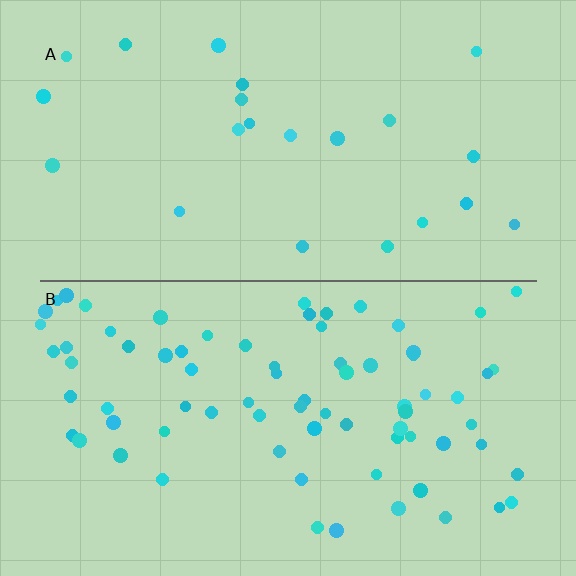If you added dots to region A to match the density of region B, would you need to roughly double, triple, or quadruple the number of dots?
Approximately triple.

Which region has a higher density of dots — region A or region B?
B (the bottom).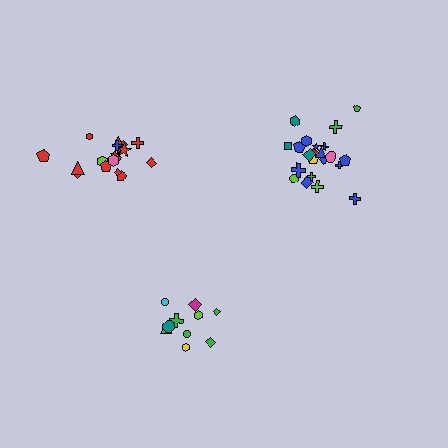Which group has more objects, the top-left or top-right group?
The top-right group.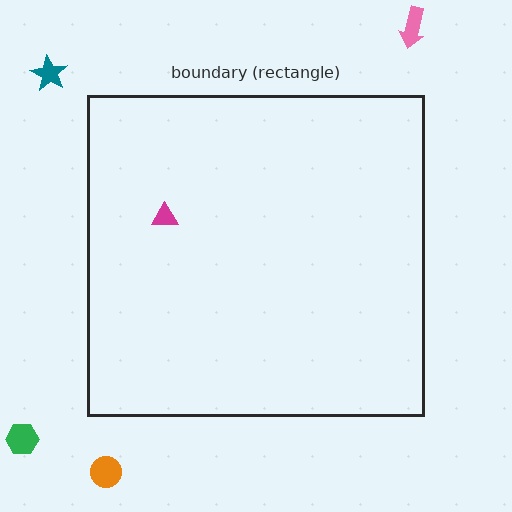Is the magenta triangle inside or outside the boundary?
Inside.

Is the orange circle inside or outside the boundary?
Outside.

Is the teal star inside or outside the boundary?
Outside.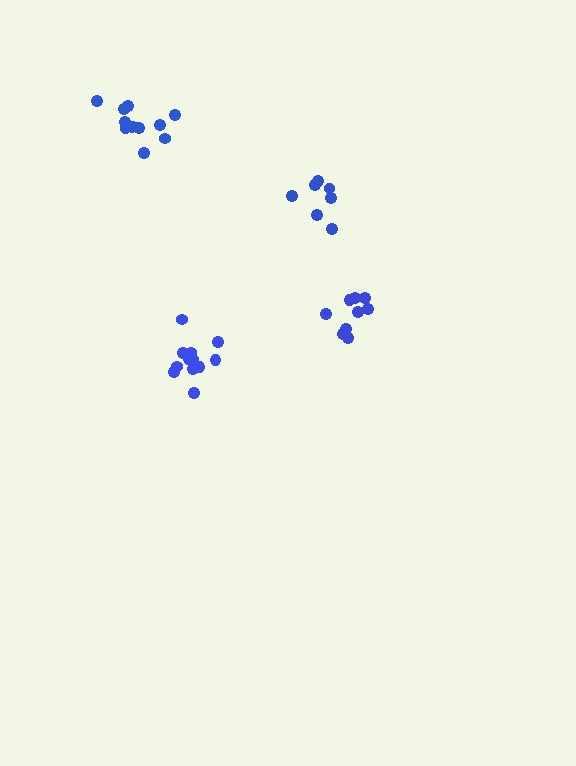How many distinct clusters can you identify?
There are 4 distinct clusters.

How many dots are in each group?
Group 1: 7 dots, Group 2: 12 dots, Group 3: 9 dots, Group 4: 12 dots (40 total).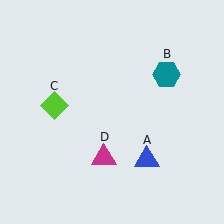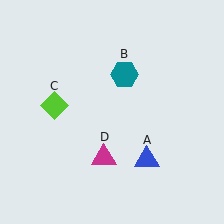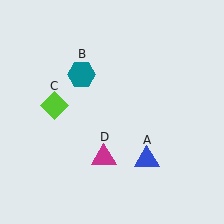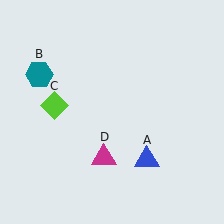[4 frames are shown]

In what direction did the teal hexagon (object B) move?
The teal hexagon (object B) moved left.